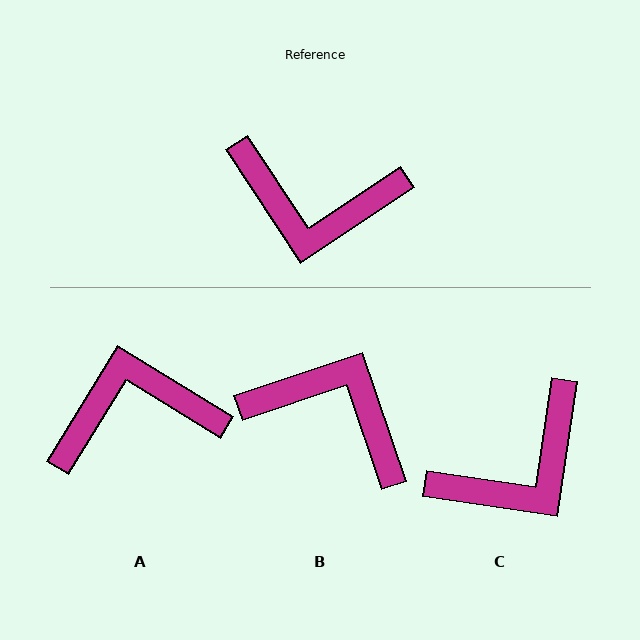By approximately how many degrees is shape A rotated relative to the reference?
Approximately 155 degrees clockwise.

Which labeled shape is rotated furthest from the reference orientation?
B, about 165 degrees away.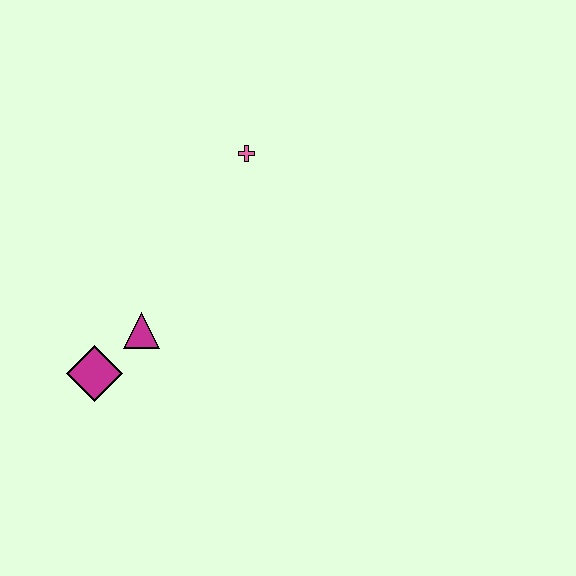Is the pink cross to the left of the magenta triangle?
No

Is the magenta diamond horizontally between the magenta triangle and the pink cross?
No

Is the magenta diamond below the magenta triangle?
Yes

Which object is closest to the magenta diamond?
The magenta triangle is closest to the magenta diamond.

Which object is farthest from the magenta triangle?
The pink cross is farthest from the magenta triangle.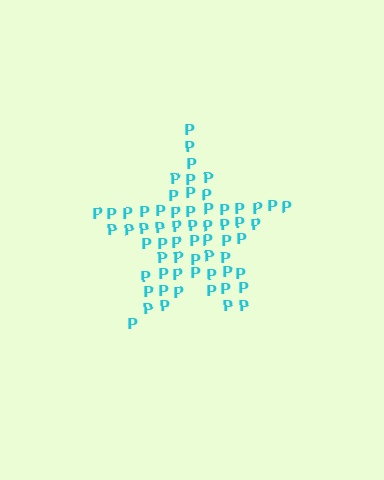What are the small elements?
The small elements are letter P's.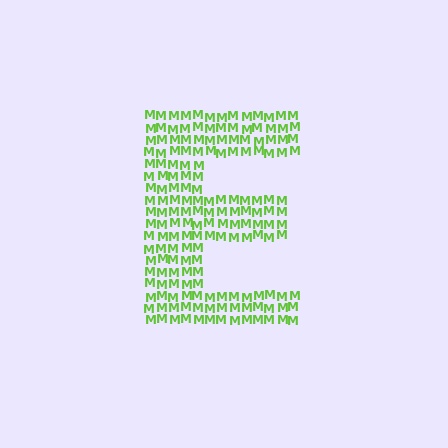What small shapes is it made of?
It is made of small letter M's.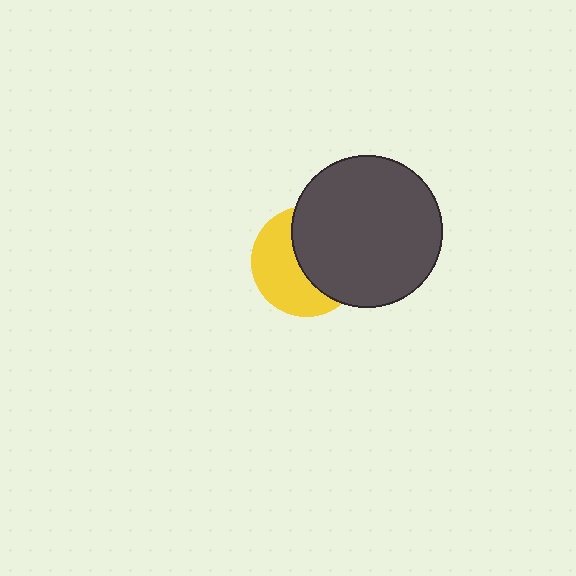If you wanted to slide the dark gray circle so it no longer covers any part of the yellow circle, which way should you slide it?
Slide it right — that is the most direct way to separate the two shapes.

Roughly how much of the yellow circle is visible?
About half of it is visible (roughly 49%).